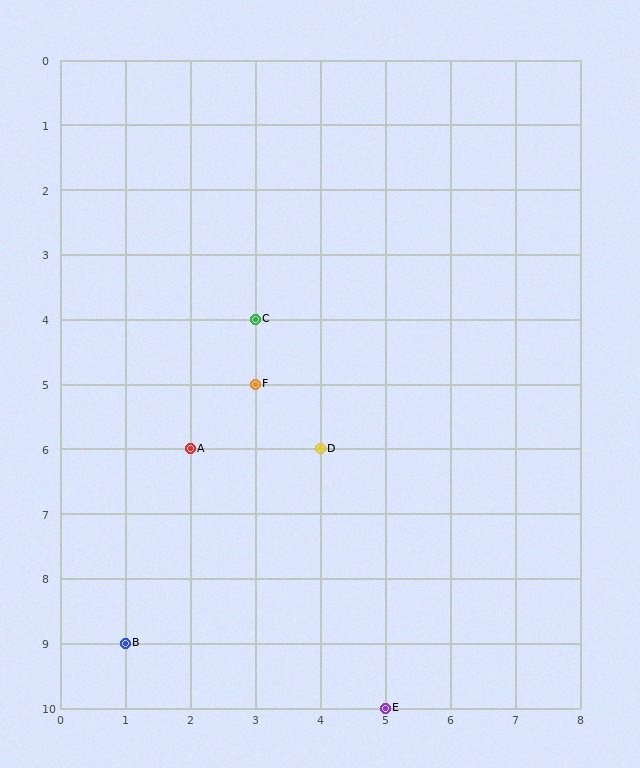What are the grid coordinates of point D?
Point D is at grid coordinates (4, 6).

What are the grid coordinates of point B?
Point B is at grid coordinates (1, 9).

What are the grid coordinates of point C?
Point C is at grid coordinates (3, 4).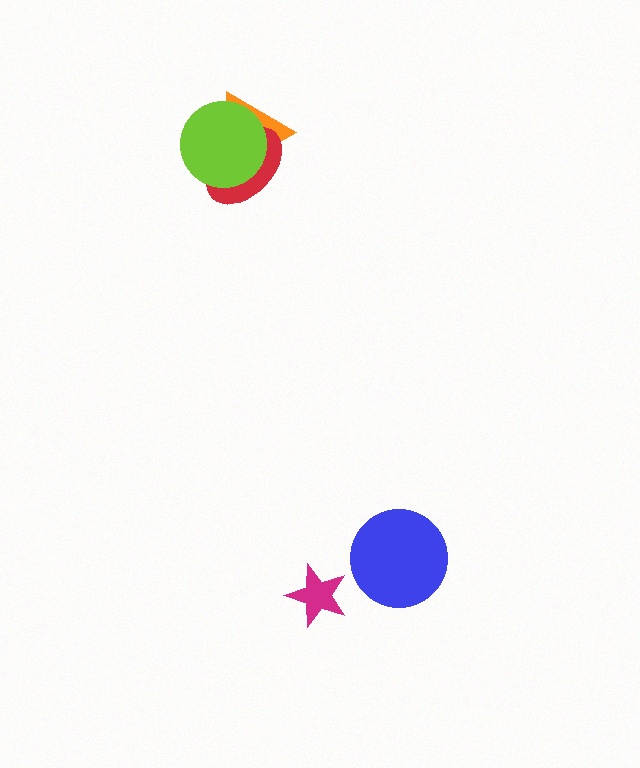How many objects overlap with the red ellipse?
2 objects overlap with the red ellipse.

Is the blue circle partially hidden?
No, no other shape covers it.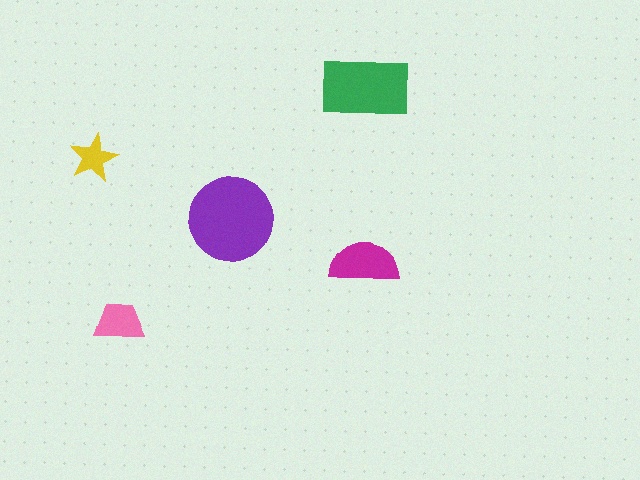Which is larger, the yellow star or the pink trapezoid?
The pink trapezoid.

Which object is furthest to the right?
The magenta semicircle is rightmost.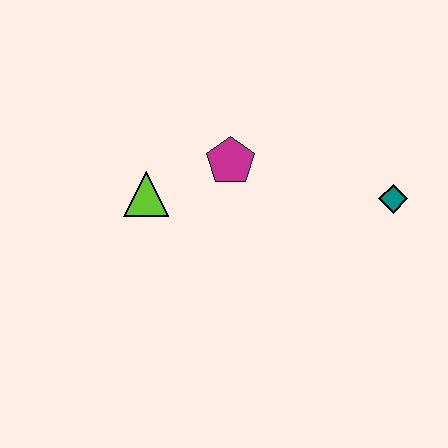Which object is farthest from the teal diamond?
The lime triangle is farthest from the teal diamond.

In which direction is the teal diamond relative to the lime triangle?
The teal diamond is to the right of the lime triangle.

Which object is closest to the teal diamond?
The magenta pentagon is closest to the teal diamond.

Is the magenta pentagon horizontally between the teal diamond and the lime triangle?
Yes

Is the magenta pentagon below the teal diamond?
No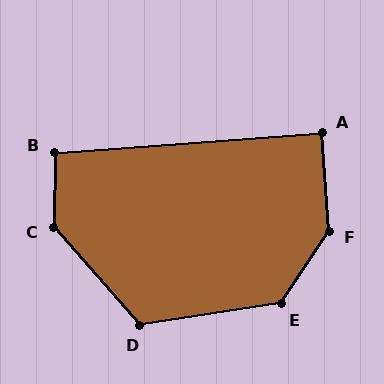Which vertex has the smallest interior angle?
A, at approximately 90 degrees.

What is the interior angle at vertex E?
Approximately 132 degrees (obtuse).